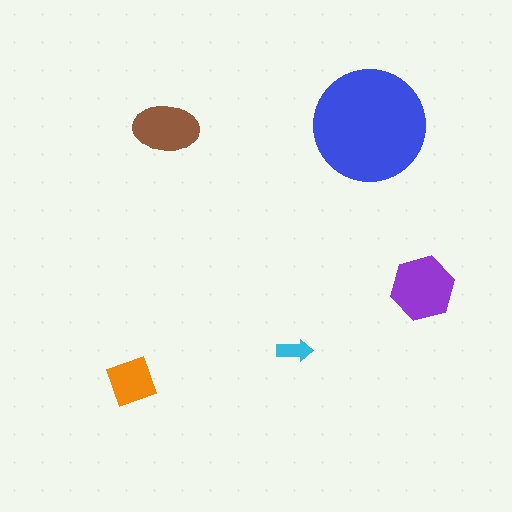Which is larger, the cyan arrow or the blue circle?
The blue circle.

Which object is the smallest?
The cyan arrow.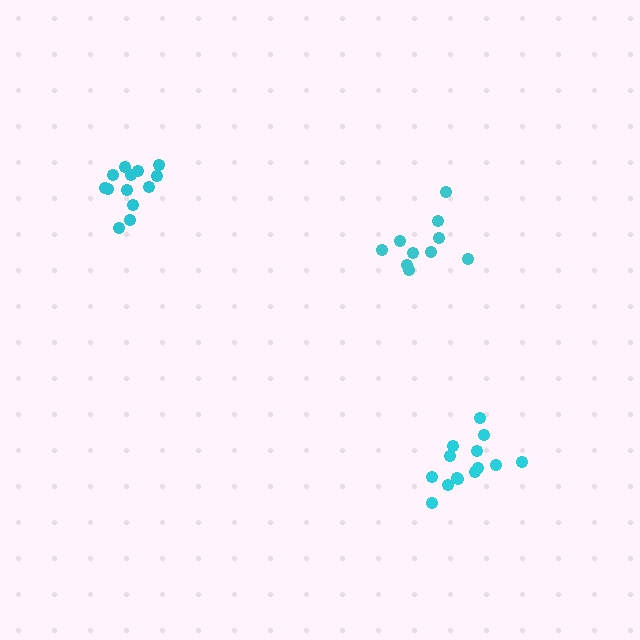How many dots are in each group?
Group 1: 13 dots, Group 2: 10 dots, Group 3: 14 dots (37 total).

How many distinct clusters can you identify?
There are 3 distinct clusters.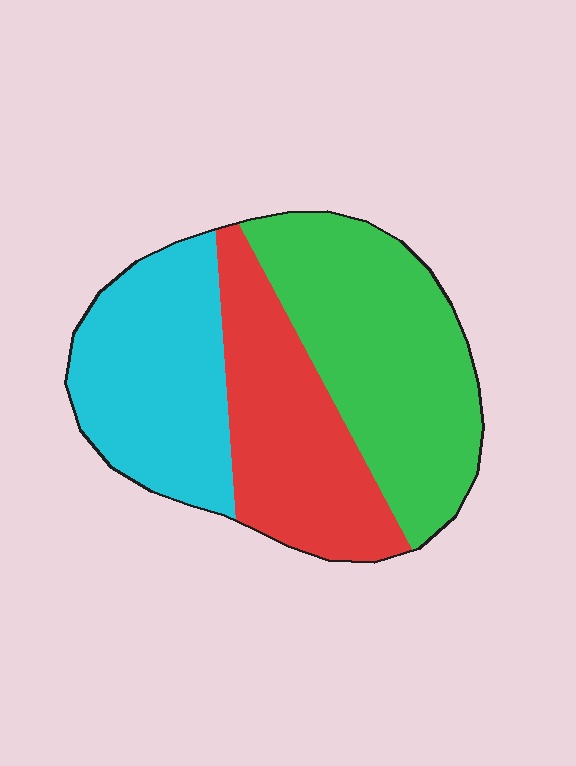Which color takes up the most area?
Green, at roughly 40%.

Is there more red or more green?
Green.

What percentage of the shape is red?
Red takes up about one third (1/3) of the shape.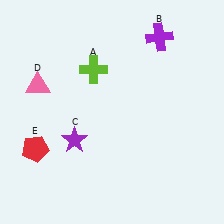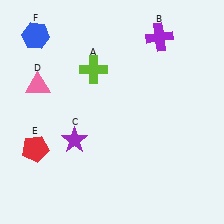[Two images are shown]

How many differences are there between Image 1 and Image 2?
There is 1 difference between the two images.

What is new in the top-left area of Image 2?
A blue hexagon (F) was added in the top-left area of Image 2.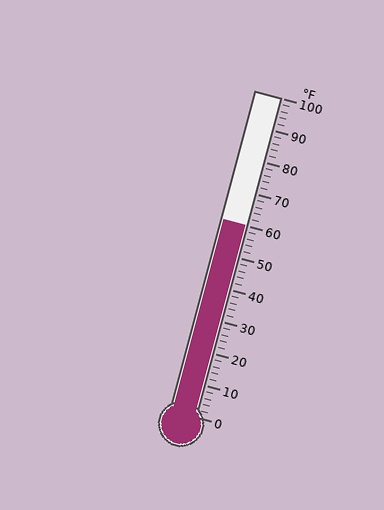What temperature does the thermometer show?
The thermometer shows approximately 60°F.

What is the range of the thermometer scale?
The thermometer scale ranges from 0°F to 100°F.